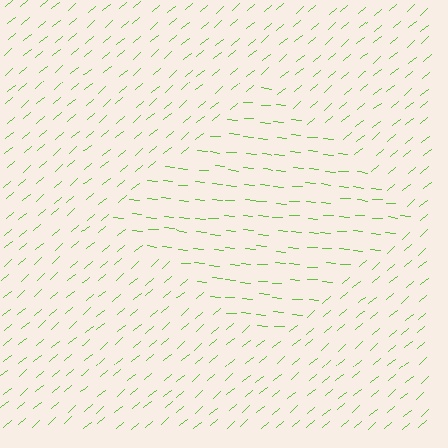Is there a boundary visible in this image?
Yes, there is a texture boundary formed by a change in line orientation.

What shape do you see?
I see a diamond.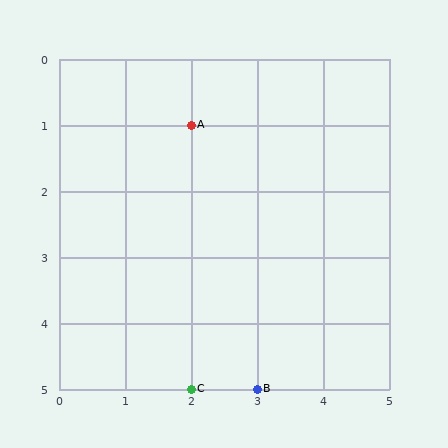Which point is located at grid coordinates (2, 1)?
Point A is at (2, 1).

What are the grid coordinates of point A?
Point A is at grid coordinates (2, 1).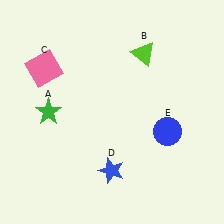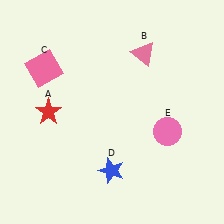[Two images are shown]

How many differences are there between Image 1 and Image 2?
There are 3 differences between the two images.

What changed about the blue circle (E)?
In Image 1, E is blue. In Image 2, it changed to pink.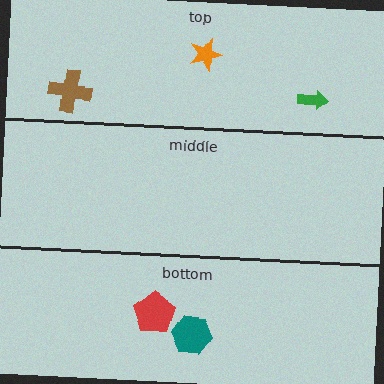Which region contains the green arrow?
The top region.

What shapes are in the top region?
The brown cross, the green arrow, the orange star.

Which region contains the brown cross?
The top region.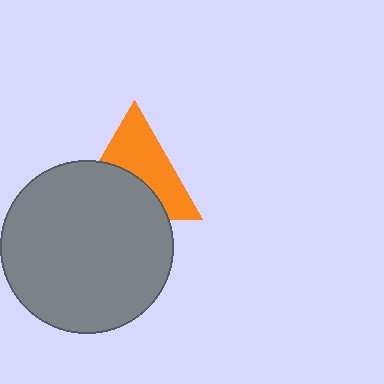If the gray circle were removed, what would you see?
You would see the complete orange triangle.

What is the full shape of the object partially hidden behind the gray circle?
The partially hidden object is an orange triangle.